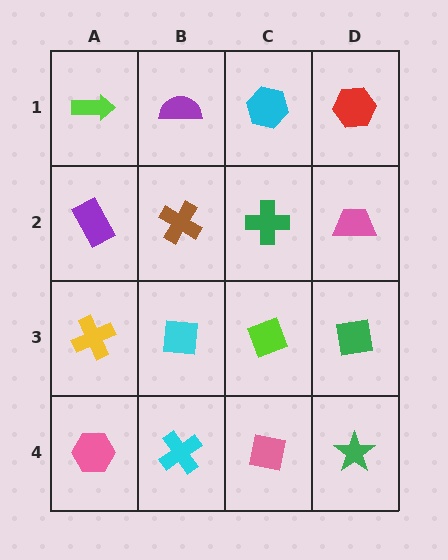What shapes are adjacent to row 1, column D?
A pink trapezoid (row 2, column D), a cyan hexagon (row 1, column C).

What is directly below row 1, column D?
A pink trapezoid.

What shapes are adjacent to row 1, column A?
A purple rectangle (row 2, column A), a purple semicircle (row 1, column B).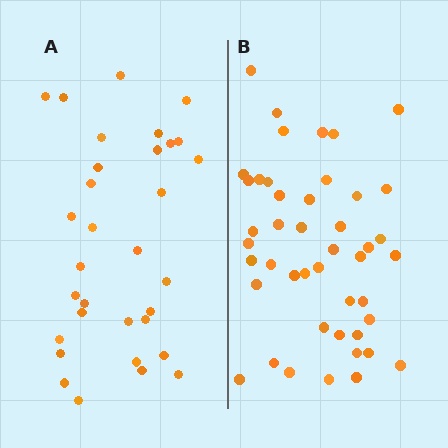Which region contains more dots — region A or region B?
Region B (the right region) has more dots.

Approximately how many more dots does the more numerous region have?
Region B has approximately 15 more dots than region A.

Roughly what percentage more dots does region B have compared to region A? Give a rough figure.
About 40% more.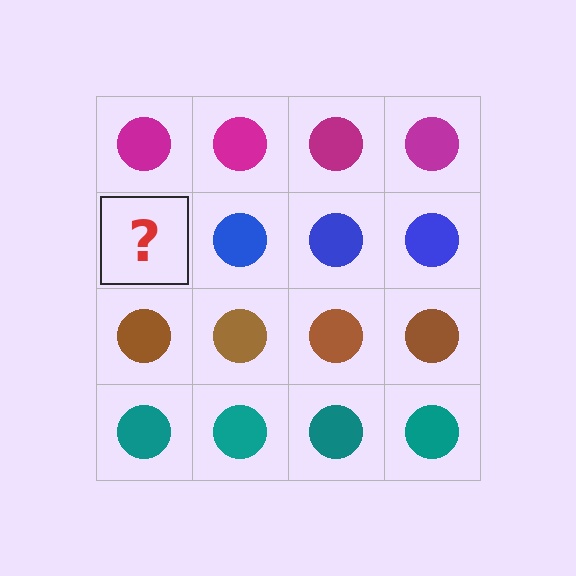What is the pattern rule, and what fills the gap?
The rule is that each row has a consistent color. The gap should be filled with a blue circle.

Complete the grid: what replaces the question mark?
The question mark should be replaced with a blue circle.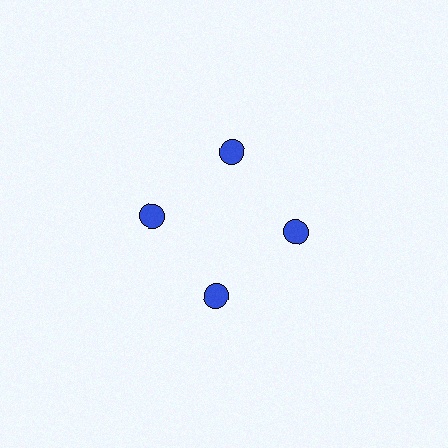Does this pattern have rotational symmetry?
Yes, this pattern has 4-fold rotational symmetry. It looks the same after rotating 90 degrees around the center.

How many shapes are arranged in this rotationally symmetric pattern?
There are 4 shapes, arranged in 4 groups of 1.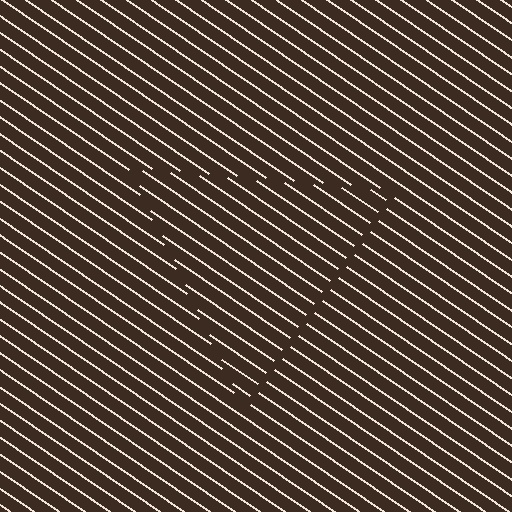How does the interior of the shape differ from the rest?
The interior of the shape contains the same grating, shifted by half a period — the contour is defined by the phase discontinuity where line-ends from the inner and outer gratings abut.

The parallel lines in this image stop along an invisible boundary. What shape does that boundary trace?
An illusory triangle. The interior of the shape contains the same grating, shifted by half a period — the contour is defined by the phase discontinuity where line-ends from the inner and outer gratings abut.